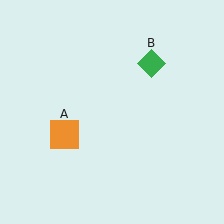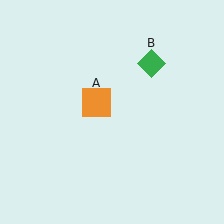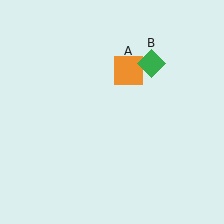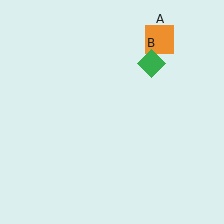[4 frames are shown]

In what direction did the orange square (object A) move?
The orange square (object A) moved up and to the right.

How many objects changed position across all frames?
1 object changed position: orange square (object A).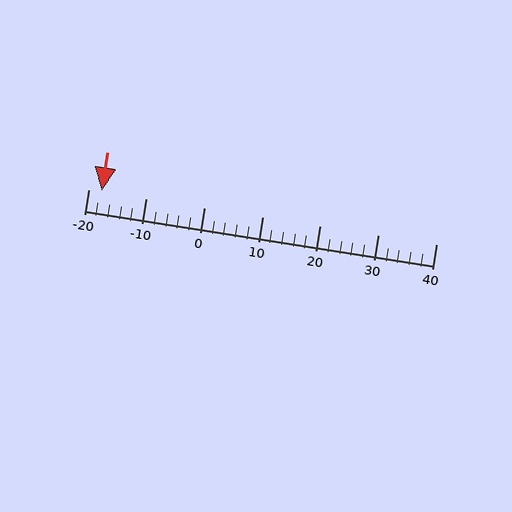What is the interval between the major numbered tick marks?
The major tick marks are spaced 10 units apart.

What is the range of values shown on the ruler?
The ruler shows values from -20 to 40.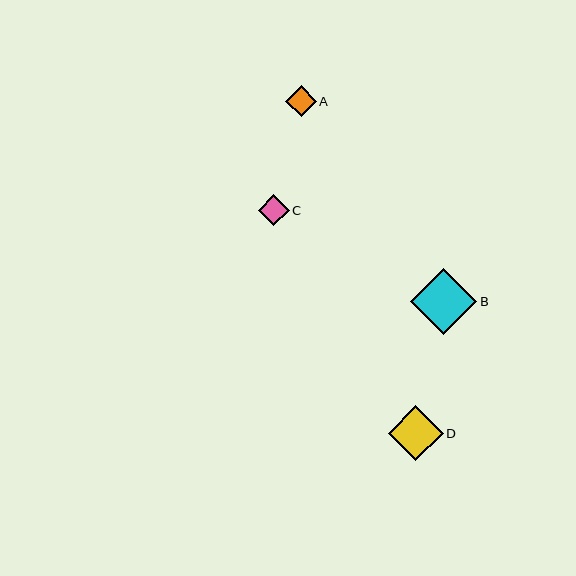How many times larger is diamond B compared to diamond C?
Diamond B is approximately 2.1 times the size of diamond C.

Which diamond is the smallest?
Diamond A is the smallest with a size of approximately 31 pixels.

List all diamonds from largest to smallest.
From largest to smallest: B, D, C, A.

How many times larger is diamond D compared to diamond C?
Diamond D is approximately 1.8 times the size of diamond C.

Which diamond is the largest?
Diamond B is the largest with a size of approximately 66 pixels.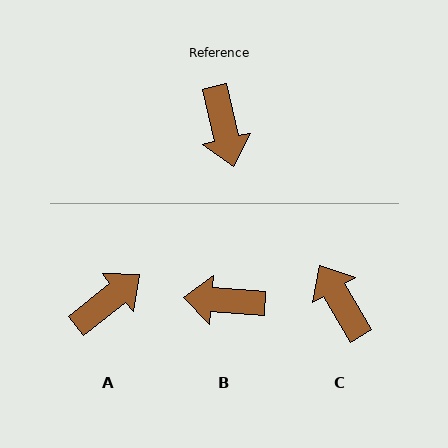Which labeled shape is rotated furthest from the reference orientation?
C, about 163 degrees away.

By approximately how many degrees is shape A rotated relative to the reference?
Approximately 116 degrees counter-clockwise.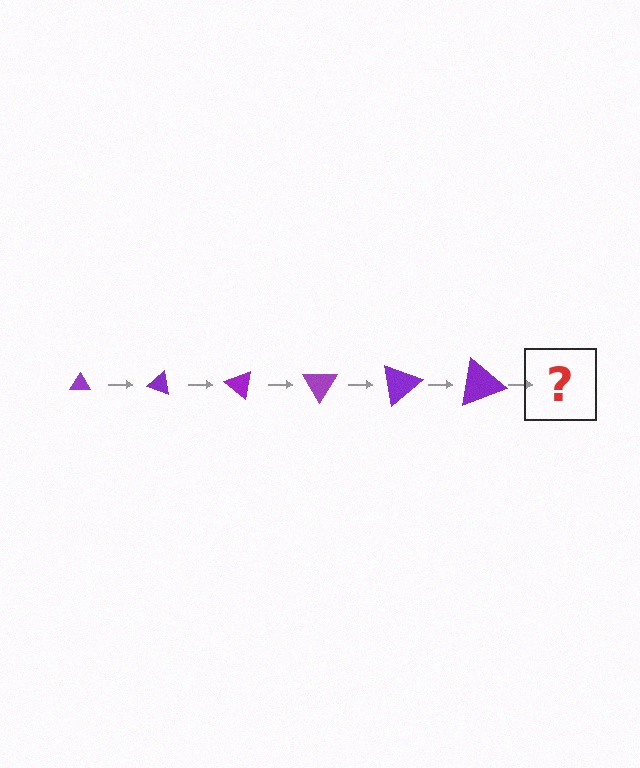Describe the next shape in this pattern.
It should be a triangle, larger than the previous one and rotated 120 degrees from the start.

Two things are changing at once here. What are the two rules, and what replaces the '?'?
The two rules are that the triangle grows larger each step and it rotates 20 degrees each step. The '?' should be a triangle, larger than the previous one and rotated 120 degrees from the start.